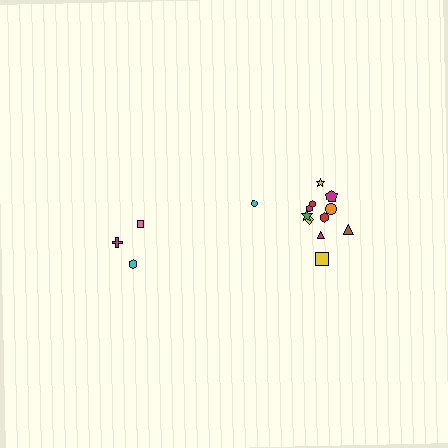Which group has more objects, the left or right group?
The right group.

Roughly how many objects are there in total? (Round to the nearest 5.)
Roughly 15 objects in total.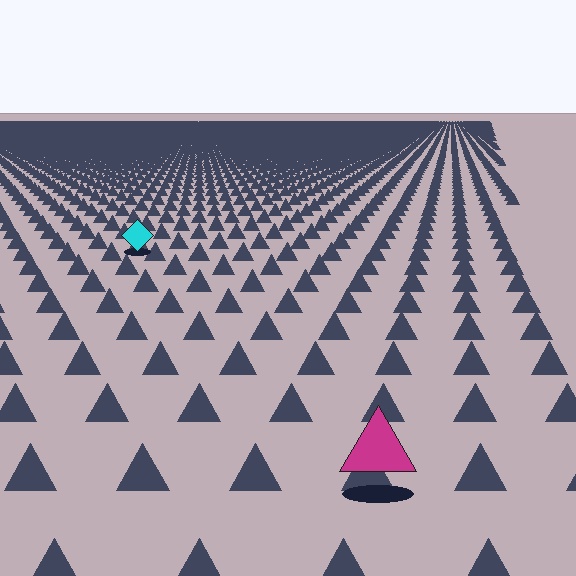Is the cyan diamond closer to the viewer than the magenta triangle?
No. The magenta triangle is closer — you can tell from the texture gradient: the ground texture is coarser near it.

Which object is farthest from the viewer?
The cyan diamond is farthest from the viewer. It appears smaller and the ground texture around it is denser.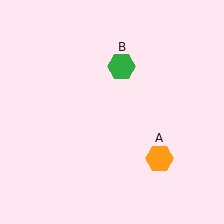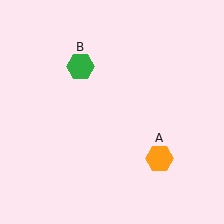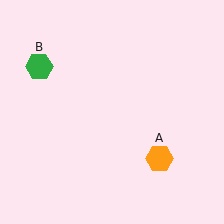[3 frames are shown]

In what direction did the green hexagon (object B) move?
The green hexagon (object B) moved left.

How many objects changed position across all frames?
1 object changed position: green hexagon (object B).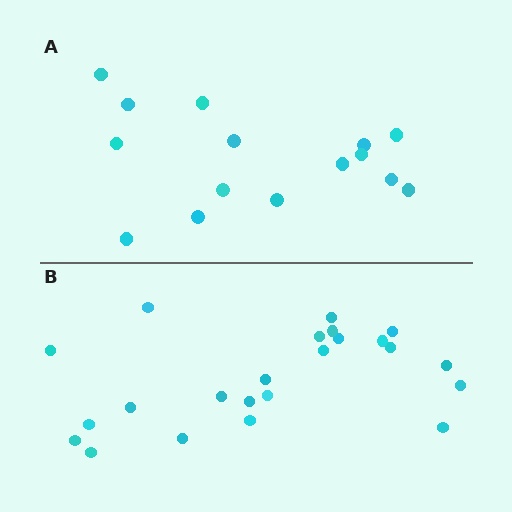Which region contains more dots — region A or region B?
Region B (the bottom region) has more dots.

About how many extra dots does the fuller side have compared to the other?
Region B has roughly 8 or so more dots than region A.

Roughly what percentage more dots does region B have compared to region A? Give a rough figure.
About 55% more.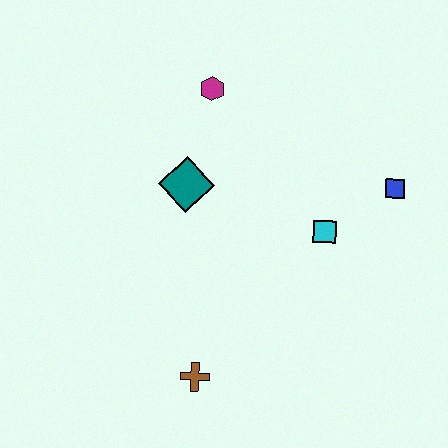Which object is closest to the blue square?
The cyan square is closest to the blue square.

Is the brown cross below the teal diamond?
Yes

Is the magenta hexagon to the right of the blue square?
No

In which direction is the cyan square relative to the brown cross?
The cyan square is above the brown cross.